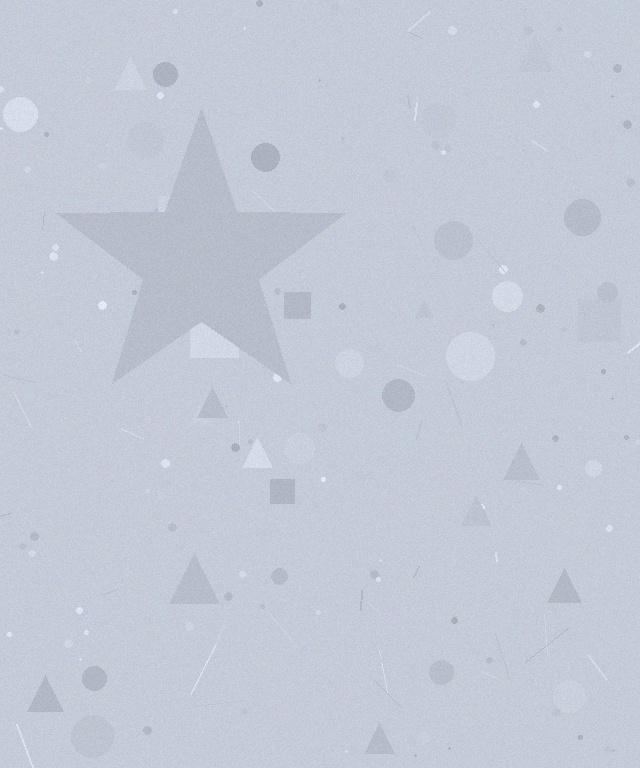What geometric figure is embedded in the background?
A star is embedded in the background.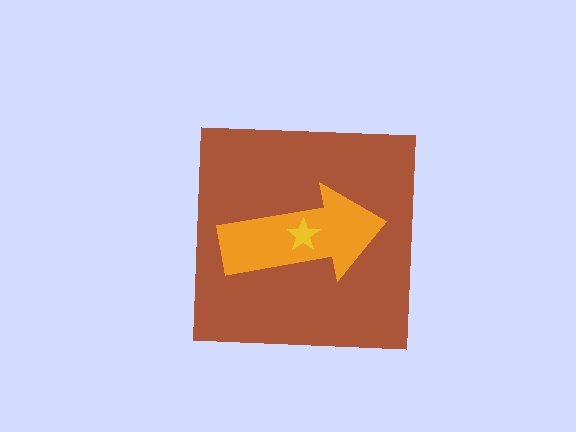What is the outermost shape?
The brown square.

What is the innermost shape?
The yellow star.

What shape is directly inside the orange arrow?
The yellow star.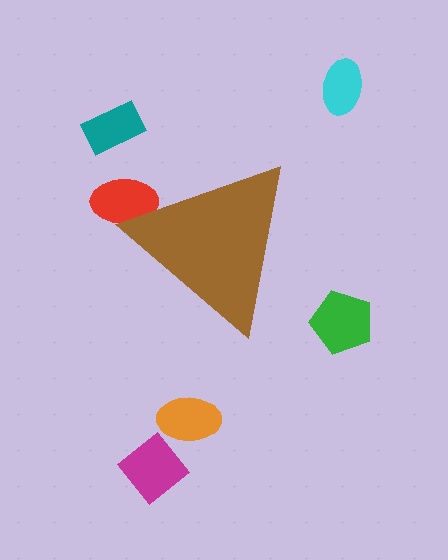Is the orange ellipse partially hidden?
No, the orange ellipse is fully visible.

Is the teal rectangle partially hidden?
No, the teal rectangle is fully visible.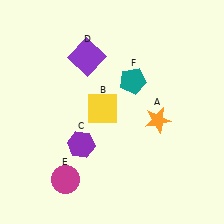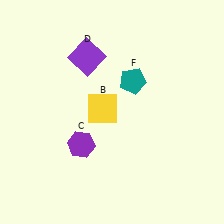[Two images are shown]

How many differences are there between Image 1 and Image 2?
There are 2 differences between the two images.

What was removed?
The orange star (A), the magenta circle (E) were removed in Image 2.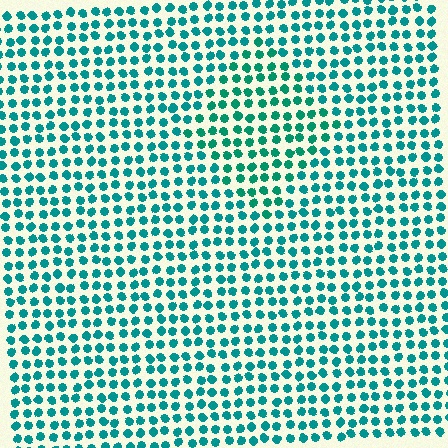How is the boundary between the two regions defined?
The boundary is defined purely by a slight shift in hue (about 16 degrees). Spacing, size, and orientation are identical on both sides.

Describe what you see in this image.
The image is filled with small teal elements in a uniform arrangement. A diamond-shaped region is visible where the elements are tinted to a slightly different hue, forming a subtle color boundary.